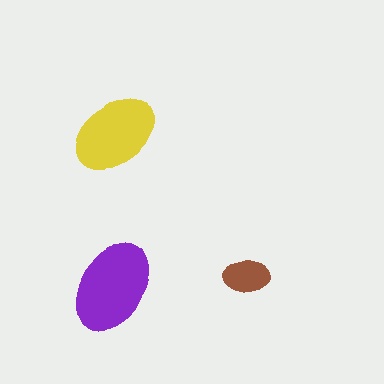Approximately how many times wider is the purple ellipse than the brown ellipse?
About 2 times wider.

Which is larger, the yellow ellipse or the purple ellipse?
The purple one.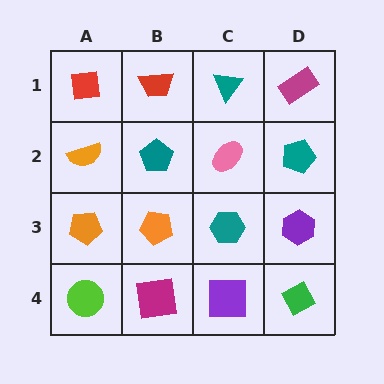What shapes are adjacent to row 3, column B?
A teal pentagon (row 2, column B), a magenta square (row 4, column B), an orange pentagon (row 3, column A), a teal hexagon (row 3, column C).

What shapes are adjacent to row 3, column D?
A teal pentagon (row 2, column D), a green diamond (row 4, column D), a teal hexagon (row 3, column C).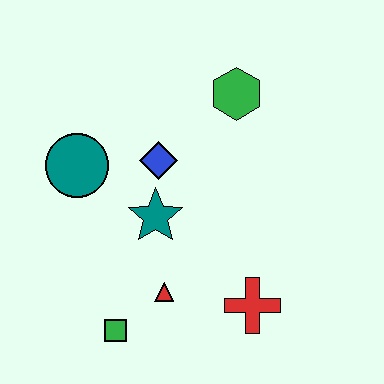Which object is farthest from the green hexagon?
The green square is farthest from the green hexagon.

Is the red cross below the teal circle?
Yes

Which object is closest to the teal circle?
The blue diamond is closest to the teal circle.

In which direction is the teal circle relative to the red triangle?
The teal circle is above the red triangle.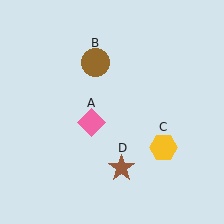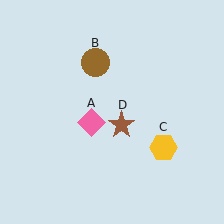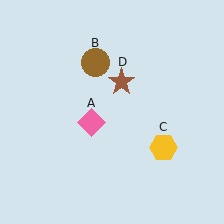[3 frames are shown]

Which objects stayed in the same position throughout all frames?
Pink diamond (object A) and brown circle (object B) and yellow hexagon (object C) remained stationary.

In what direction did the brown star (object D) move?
The brown star (object D) moved up.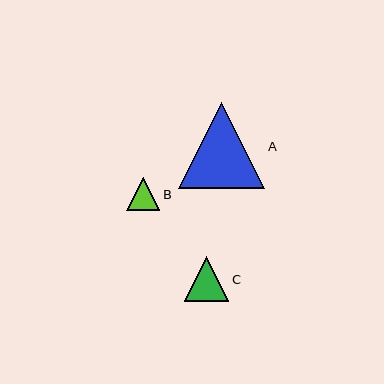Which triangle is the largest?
Triangle A is the largest with a size of approximately 86 pixels.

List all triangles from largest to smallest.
From largest to smallest: A, C, B.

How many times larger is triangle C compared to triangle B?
Triangle C is approximately 1.4 times the size of triangle B.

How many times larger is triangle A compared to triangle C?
Triangle A is approximately 1.9 times the size of triangle C.